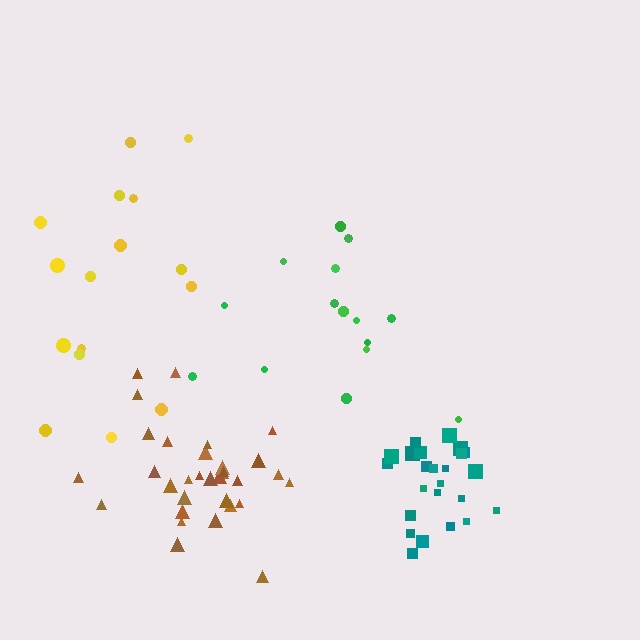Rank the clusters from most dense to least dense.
teal, brown, yellow, green.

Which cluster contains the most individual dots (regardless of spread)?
Brown (32).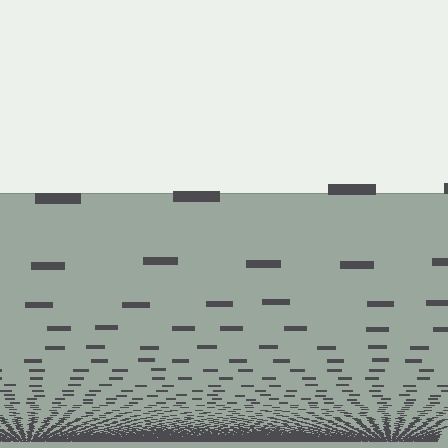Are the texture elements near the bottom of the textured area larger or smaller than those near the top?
Smaller. The gradient is inverted — elements near the bottom are smaller and denser.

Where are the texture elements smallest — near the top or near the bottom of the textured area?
Near the bottom.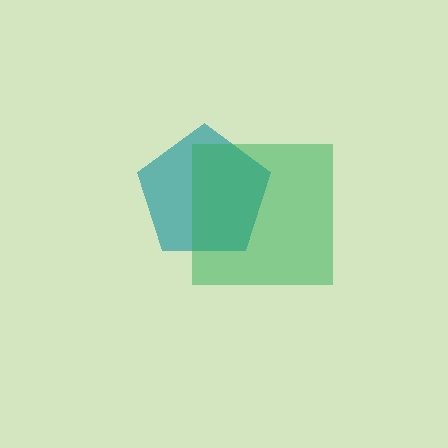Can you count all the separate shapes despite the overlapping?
Yes, there are 2 separate shapes.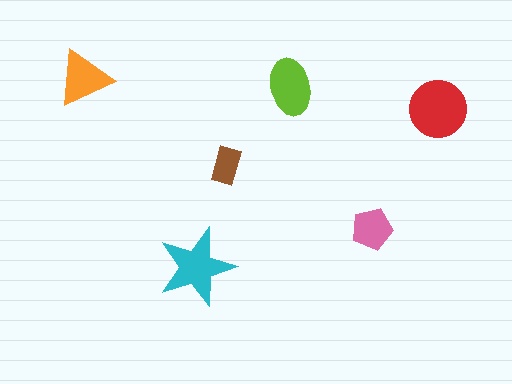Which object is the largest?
The red circle.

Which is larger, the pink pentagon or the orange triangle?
The orange triangle.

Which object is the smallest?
The brown rectangle.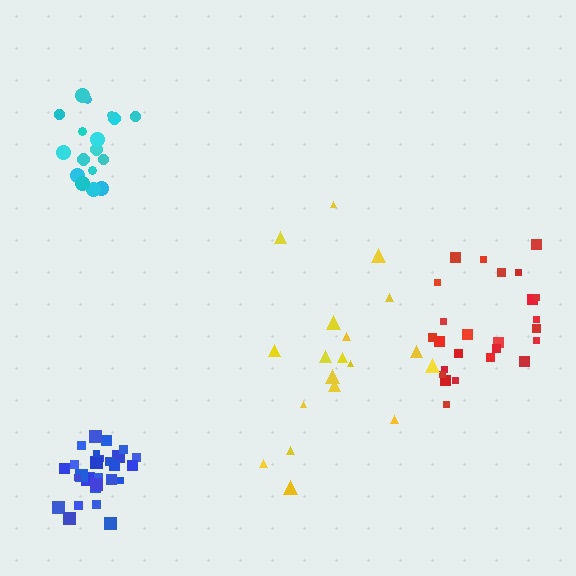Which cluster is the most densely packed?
Blue.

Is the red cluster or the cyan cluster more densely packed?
Cyan.